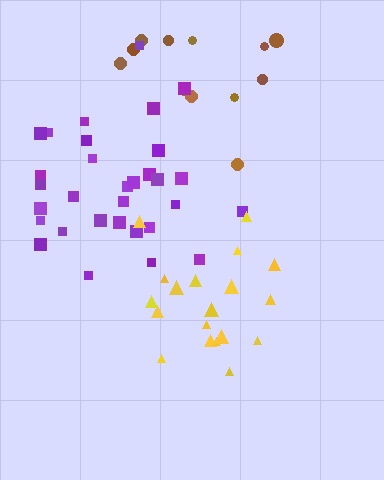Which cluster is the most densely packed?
Purple.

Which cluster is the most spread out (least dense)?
Brown.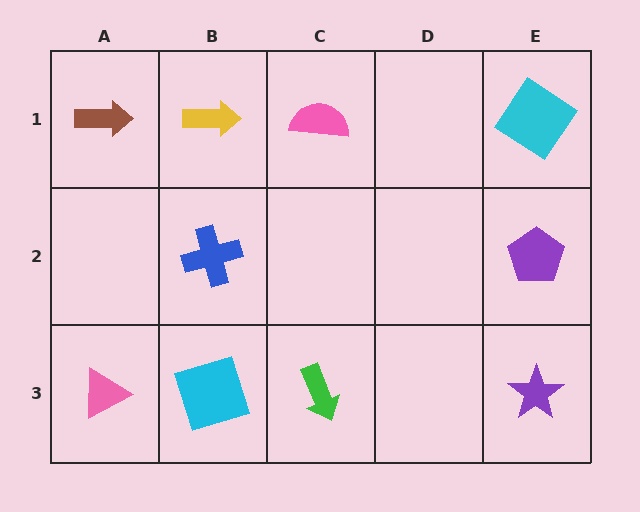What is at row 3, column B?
A cyan square.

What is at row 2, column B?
A blue cross.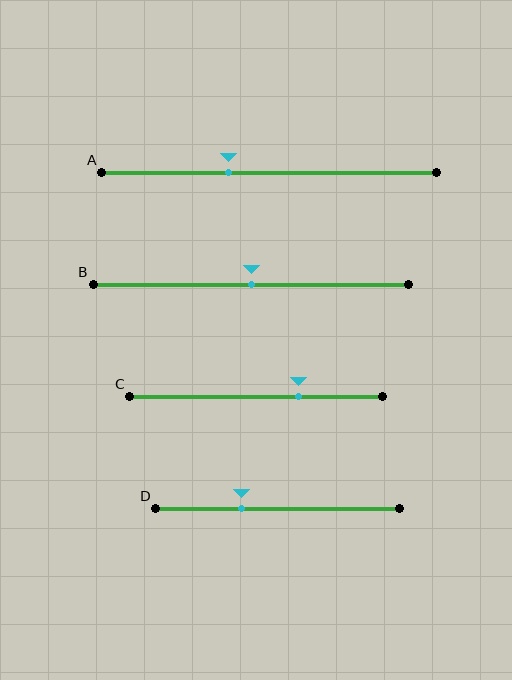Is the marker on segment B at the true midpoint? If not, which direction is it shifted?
Yes, the marker on segment B is at the true midpoint.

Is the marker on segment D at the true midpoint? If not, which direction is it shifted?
No, the marker on segment D is shifted to the left by about 15% of the segment length.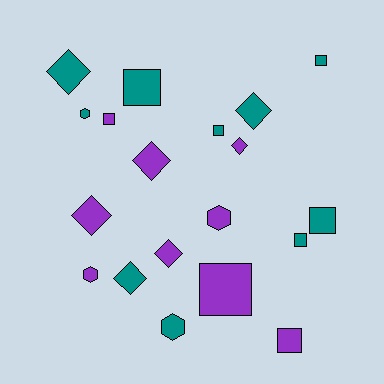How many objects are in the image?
There are 19 objects.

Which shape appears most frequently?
Square, with 8 objects.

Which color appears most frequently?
Teal, with 10 objects.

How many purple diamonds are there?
There are 4 purple diamonds.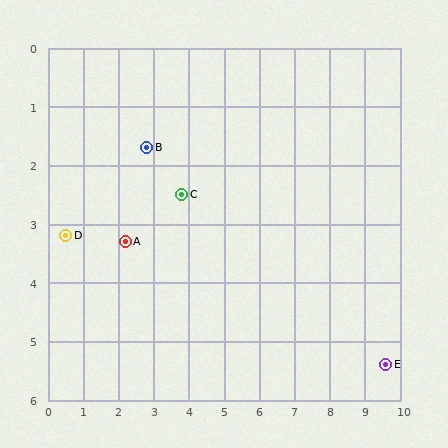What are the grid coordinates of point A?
Point A is at approximately (2.2, 3.3).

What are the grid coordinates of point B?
Point B is at approximately (2.8, 1.7).